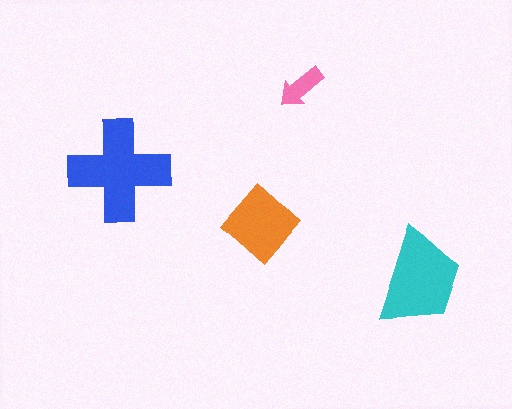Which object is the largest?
The blue cross.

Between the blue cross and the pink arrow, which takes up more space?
The blue cross.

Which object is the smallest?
The pink arrow.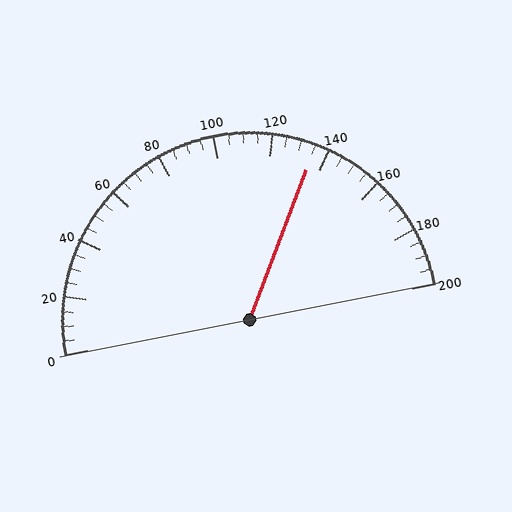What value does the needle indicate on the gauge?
The needle indicates approximately 135.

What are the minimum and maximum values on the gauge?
The gauge ranges from 0 to 200.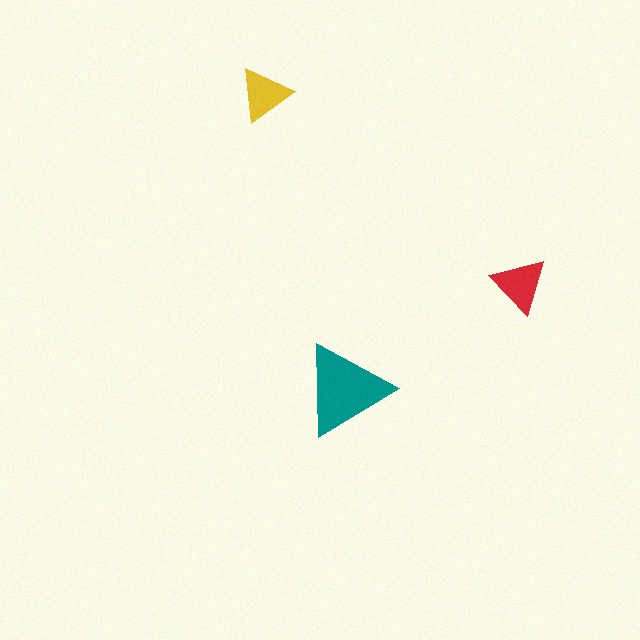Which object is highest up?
The yellow triangle is topmost.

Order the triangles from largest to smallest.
the teal one, the red one, the yellow one.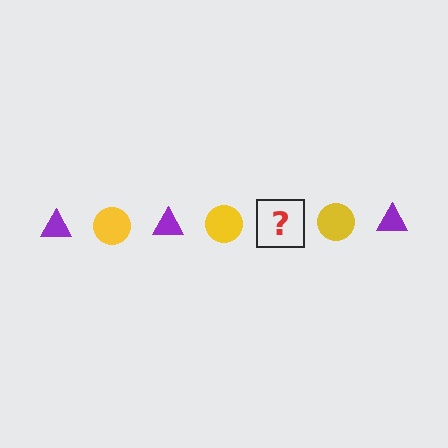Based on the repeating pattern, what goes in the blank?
The blank should be a purple triangle.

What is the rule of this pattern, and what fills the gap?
The rule is that the pattern alternates between purple triangle and yellow circle. The gap should be filled with a purple triangle.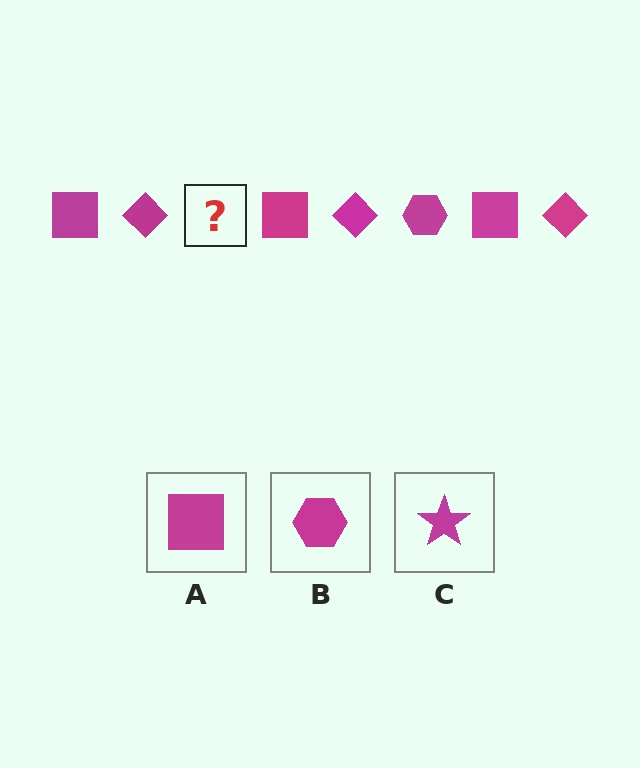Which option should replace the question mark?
Option B.